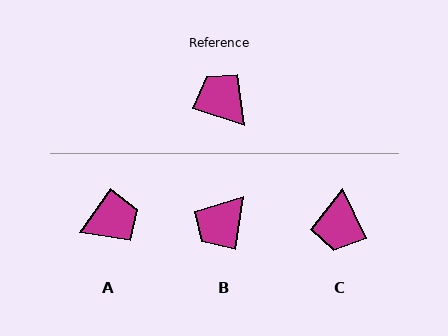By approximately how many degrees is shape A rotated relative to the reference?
Approximately 106 degrees clockwise.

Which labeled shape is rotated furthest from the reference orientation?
C, about 134 degrees away.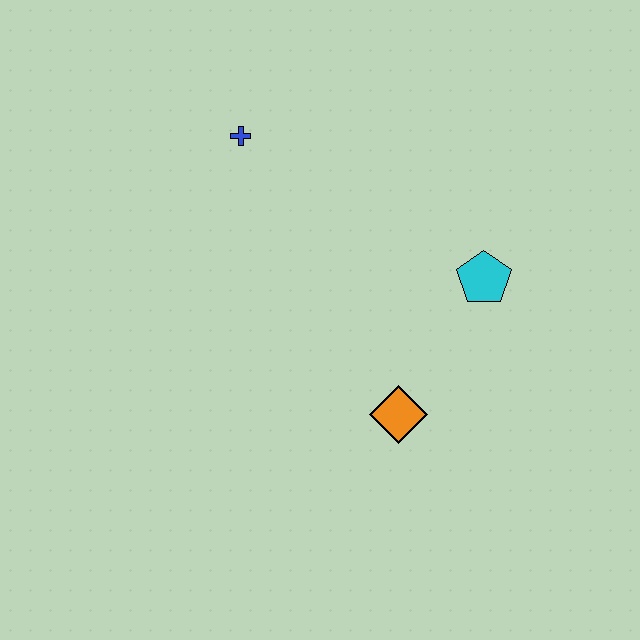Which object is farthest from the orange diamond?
The blue cross is farthest from the orange diamond.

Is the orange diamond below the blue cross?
Yes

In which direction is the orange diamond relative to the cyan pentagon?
The orange diamond is below the cyan pentagon.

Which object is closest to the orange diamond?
The cyan pentagon is closest to the orange diamond.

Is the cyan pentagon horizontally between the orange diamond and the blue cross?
No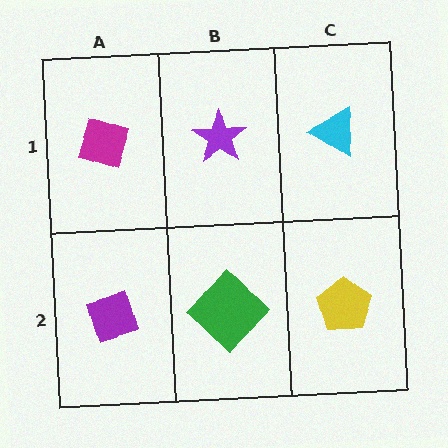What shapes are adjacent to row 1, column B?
A green diamond (row 2, column B), a magenta diamond (row 1, column A), a cyan triangle (row 1, column C).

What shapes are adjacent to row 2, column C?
A cyan triangle (row 1, column C), a green diamond (row 2, column B).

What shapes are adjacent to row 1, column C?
A yellow pentagon (row 2, column C), a purple star (row 1, column B).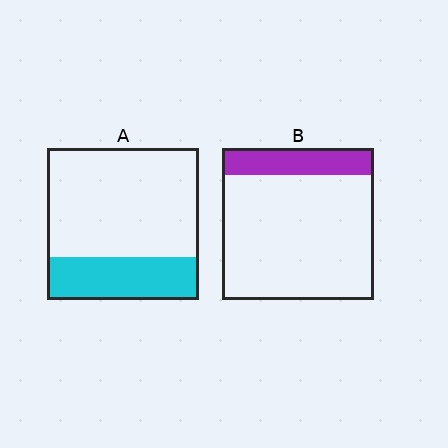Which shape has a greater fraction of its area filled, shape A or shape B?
Shape A.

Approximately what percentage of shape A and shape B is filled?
A is approximately 30% and B is approximately 20%.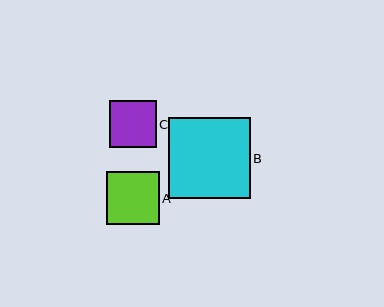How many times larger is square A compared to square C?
Square A is approximately 1.1 times the size of square C.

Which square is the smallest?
Square C is the smallest with a size of approximately 47 pixels.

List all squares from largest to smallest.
From largest to smallest: B, A, C.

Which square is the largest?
Square B is the largest with a size of approximately 81 pixels.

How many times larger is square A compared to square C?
Square A is approximately 1.1 times the size of square C.